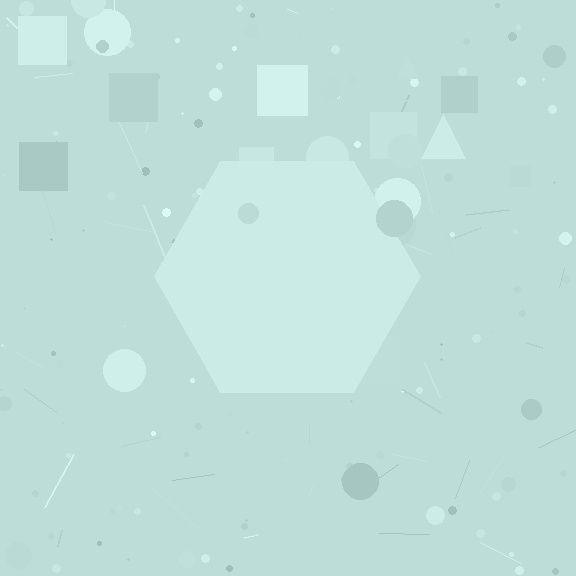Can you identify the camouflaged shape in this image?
The camouflaged shape is a hexagon.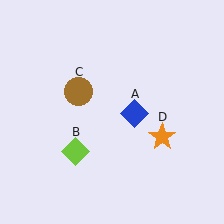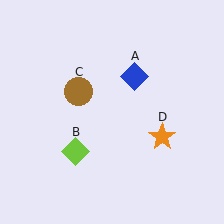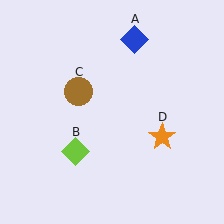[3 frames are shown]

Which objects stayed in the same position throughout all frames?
Lime diamond (object B) and brown circle (object C) and orange star (object D) remained stationary.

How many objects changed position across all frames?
1 object changed position: blue diamond (object A).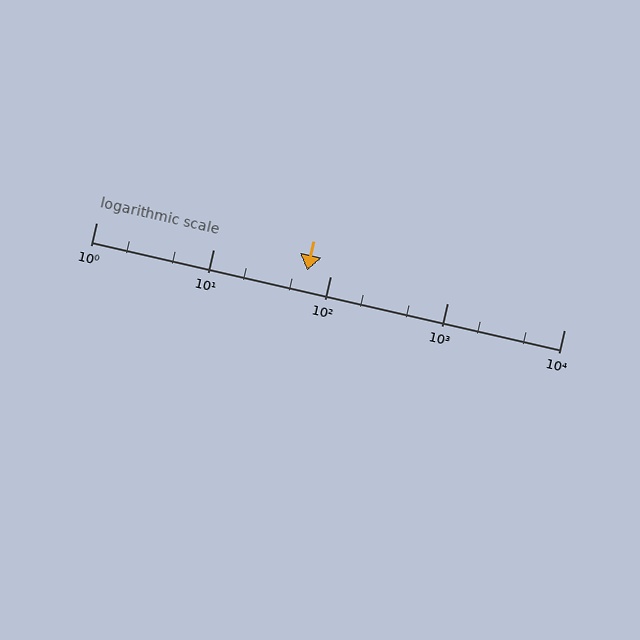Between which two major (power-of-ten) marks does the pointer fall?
The pointer is between 10 and 100.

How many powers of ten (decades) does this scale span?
The scale spans 4 decades, from 1 to 10000.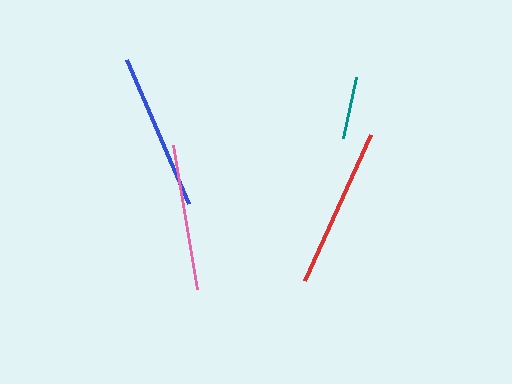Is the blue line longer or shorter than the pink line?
The blue line is longer than the pink line.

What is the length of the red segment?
The red segment is approximately 160 pixels long.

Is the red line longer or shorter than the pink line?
The red line is longer than the pink line.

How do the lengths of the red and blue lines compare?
The red and blue lines are approximately the same length.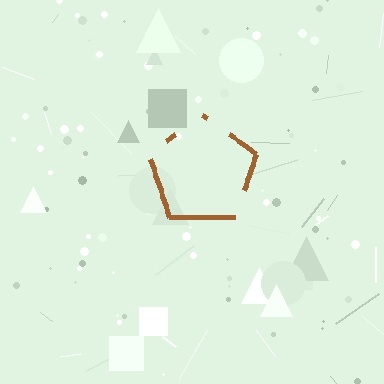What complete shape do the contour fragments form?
The contour fragments form a pentagon.